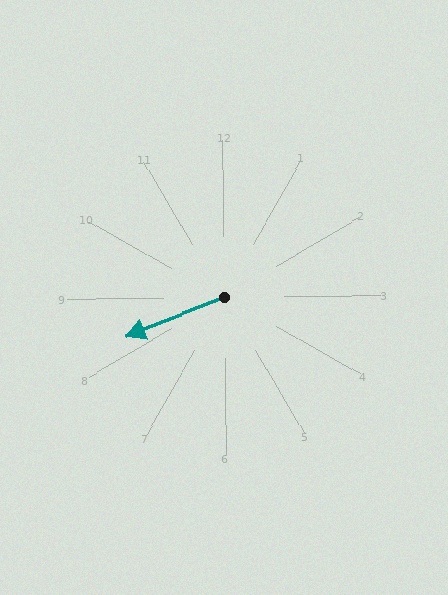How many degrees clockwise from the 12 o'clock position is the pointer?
Approximately 249 degrees.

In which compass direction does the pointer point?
West.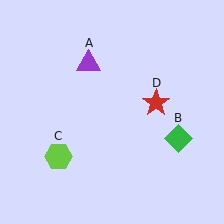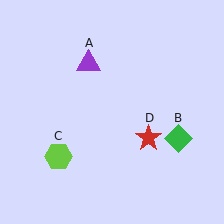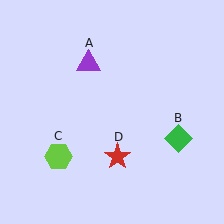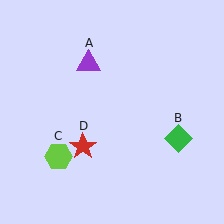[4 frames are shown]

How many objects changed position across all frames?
1 object changed position: red star (object D).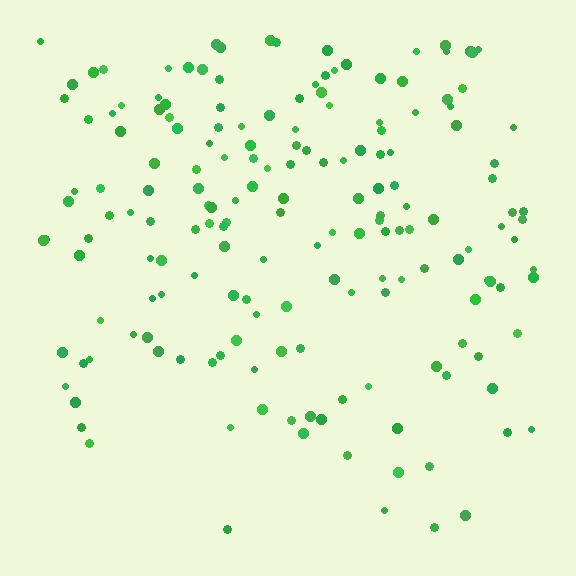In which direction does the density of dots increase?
From bottom to top, with the top side densest.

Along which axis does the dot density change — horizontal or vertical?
Vertical.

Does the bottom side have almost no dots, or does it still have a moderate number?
Still a moderate number, just noticeably fewer than the top.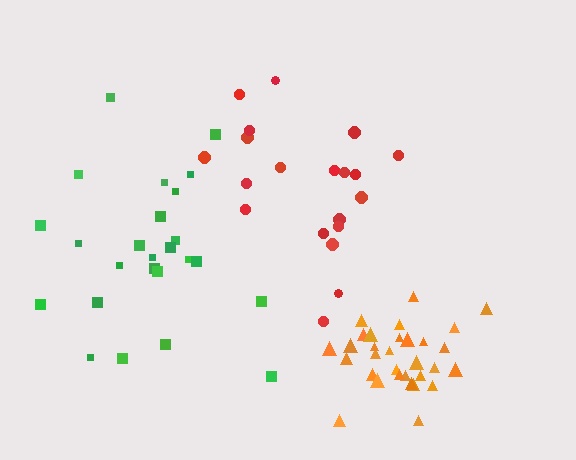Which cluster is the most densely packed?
Orange.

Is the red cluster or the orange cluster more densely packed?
Orange.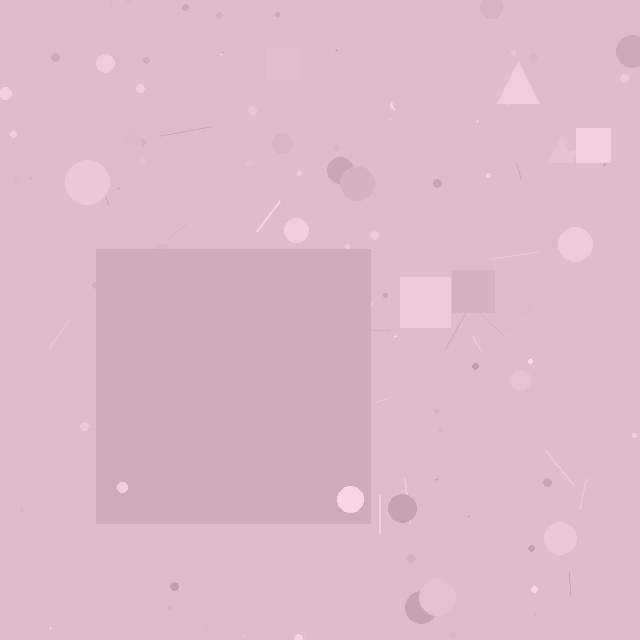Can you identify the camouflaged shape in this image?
The camouflaged shape is a square.